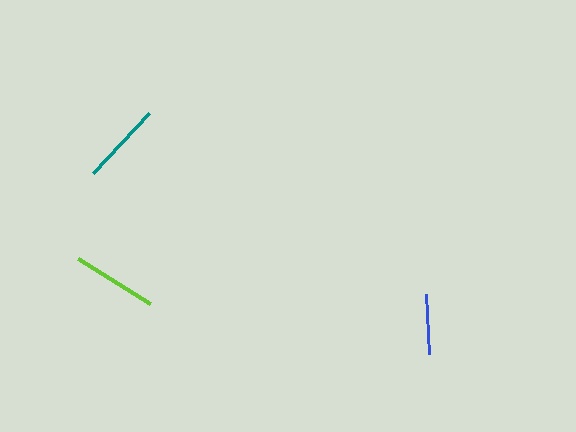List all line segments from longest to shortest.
From longest to shortest: lime, teal, blue.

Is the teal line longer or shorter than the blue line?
The teal line is longer than the blue line.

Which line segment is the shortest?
The blue line is the shortest at approximately 61 pixels.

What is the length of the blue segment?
The blue segment is approximately 61 pixels long.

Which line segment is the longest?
The lime line is the longest at approximately 86 pixels.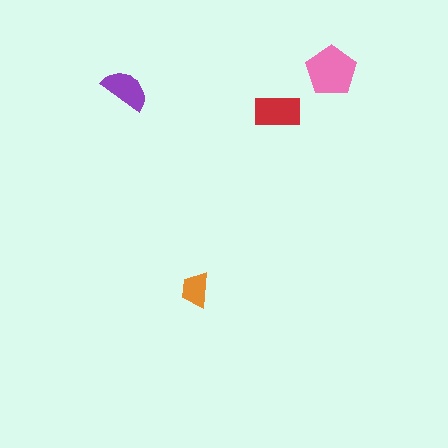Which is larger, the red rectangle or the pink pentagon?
The pink pentagon.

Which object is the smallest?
The orange trapezoid.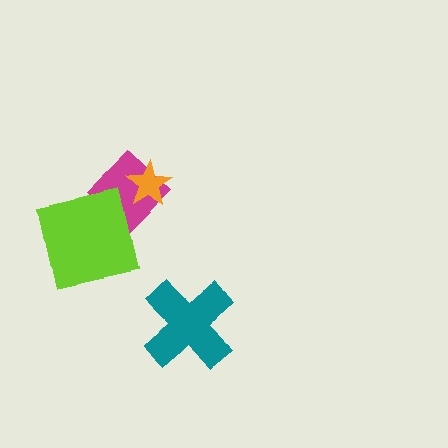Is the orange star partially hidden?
No, no other shape covers it.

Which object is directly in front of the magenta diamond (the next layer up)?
The orange star is directly in front of the magenta diamond.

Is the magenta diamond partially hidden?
Yes, it is partially covered by another shape.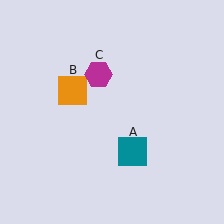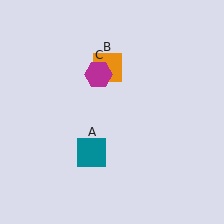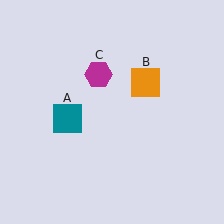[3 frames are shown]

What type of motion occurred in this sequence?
The teal square (object A), orange square (object B) rotated clockwise around the center of the scene.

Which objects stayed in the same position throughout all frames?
Magenta hexagon (object C) remained stationary.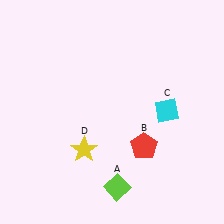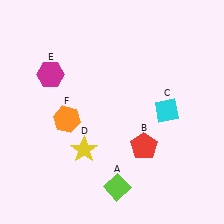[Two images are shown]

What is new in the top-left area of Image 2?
A magenta hexagon (E) was added in the top-left area of Image 2.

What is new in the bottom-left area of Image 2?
An orange hexagon (F) was added in the bottom-left area of Image 2.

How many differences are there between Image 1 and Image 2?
There are 2 differences between the two images.